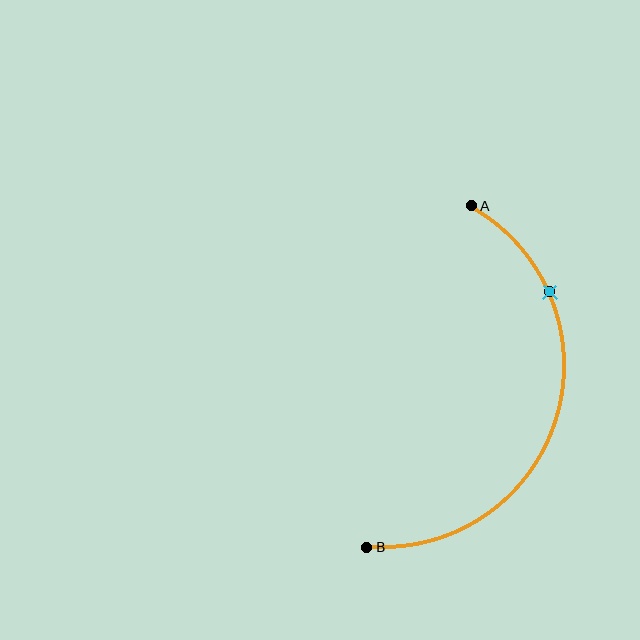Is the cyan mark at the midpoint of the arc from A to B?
No. The cyan mark lies on the arc but is closer to endpoint A. The arc midpoint would be at the point on the curve equidistant along the arc from both A and B.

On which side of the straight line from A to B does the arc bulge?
The arc bulges to the right of the straight line connecting A and B.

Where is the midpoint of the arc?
The arc midpoint is the point on the curve farthest from the straight line joining A and B. It sits to the right of that line.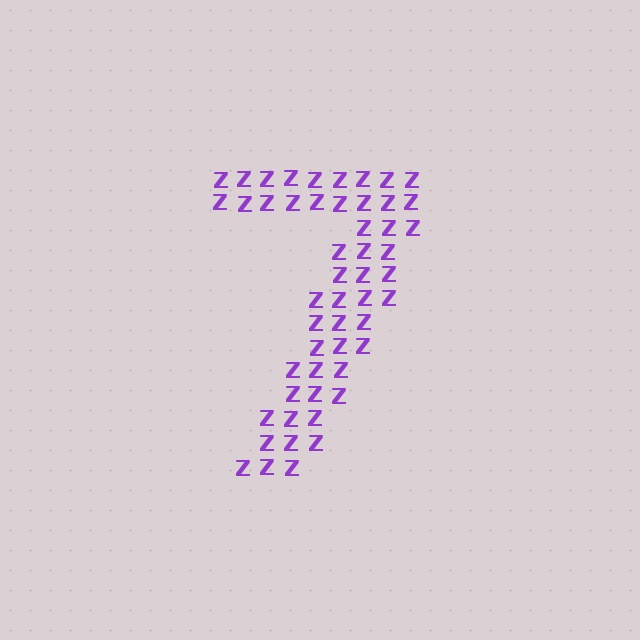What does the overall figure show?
The overall figure shows the digit 7.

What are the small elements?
The small elements are letter Z's.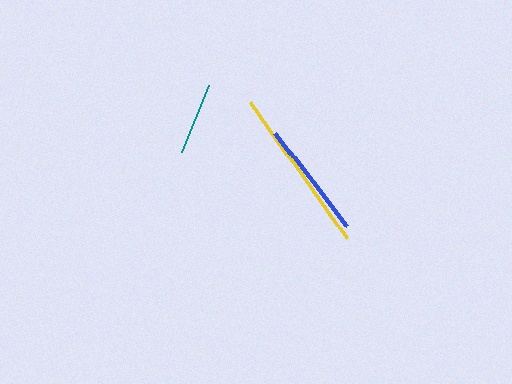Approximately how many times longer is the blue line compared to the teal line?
The blue line is approximately 1.6 times the length of the teal line.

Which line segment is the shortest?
The teal line is the shortest at approximately 72 pixels.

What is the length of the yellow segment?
The yellow segment is approximately 167 pixels long.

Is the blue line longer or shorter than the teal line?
The blue line is longer than the teal line.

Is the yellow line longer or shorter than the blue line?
The yellow line is longer than the blue line.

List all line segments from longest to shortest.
From longest to shortest: yellow, blue, teal.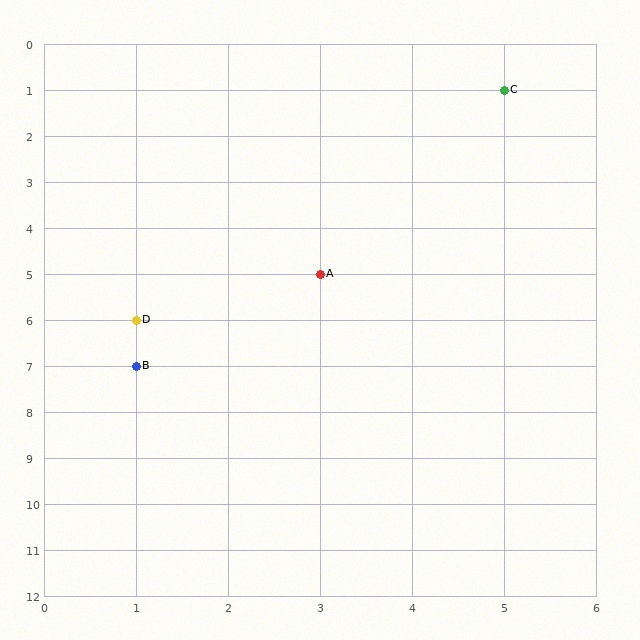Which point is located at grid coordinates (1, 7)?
Point B is at (1, 7).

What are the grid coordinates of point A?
Point A is at grid coordinates (3, 5).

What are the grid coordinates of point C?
Point C is at grid coordinates (5, 1).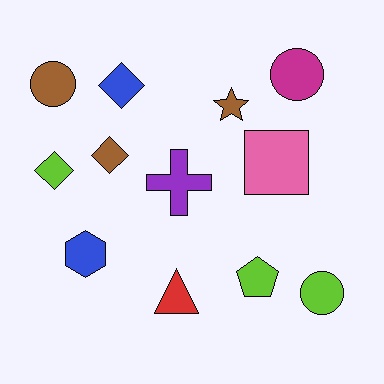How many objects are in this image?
There are 12 objects.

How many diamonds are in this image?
There are 3 diamonds.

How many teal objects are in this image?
There are no teal objects.